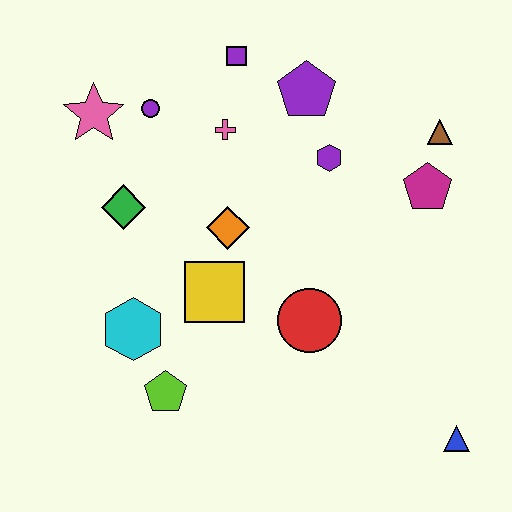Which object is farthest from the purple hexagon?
The blue triangle is farthest from the purple hexagon.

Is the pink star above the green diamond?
Yes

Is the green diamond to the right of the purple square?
No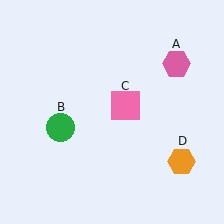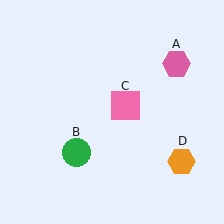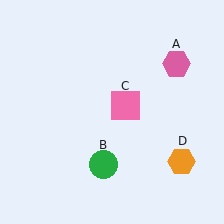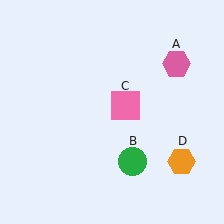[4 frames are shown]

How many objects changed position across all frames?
1 object changed position: green circle (object B).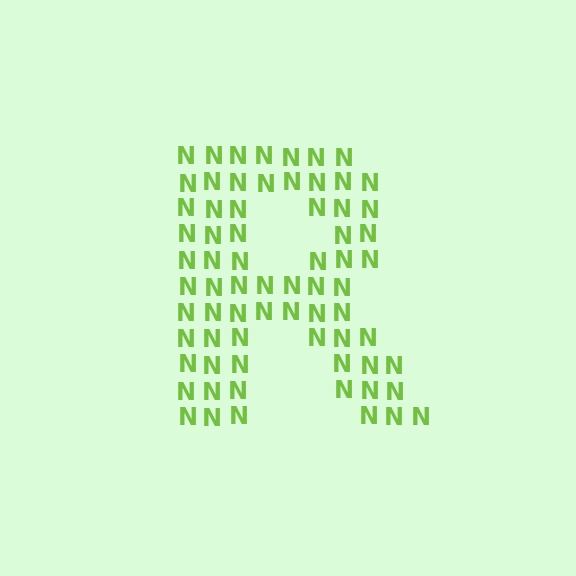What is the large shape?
The large shape is the letter R.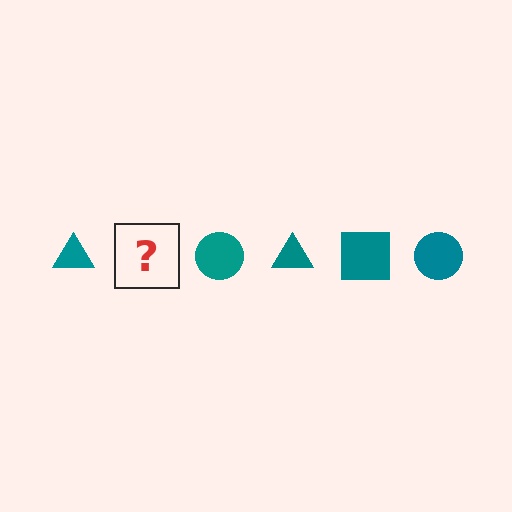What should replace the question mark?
The question mark should be replaced with a teal square.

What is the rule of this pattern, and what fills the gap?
The rule is that the pattern cycles through triangle, square, circle shapes in teal. The gap should be filled with a teal square.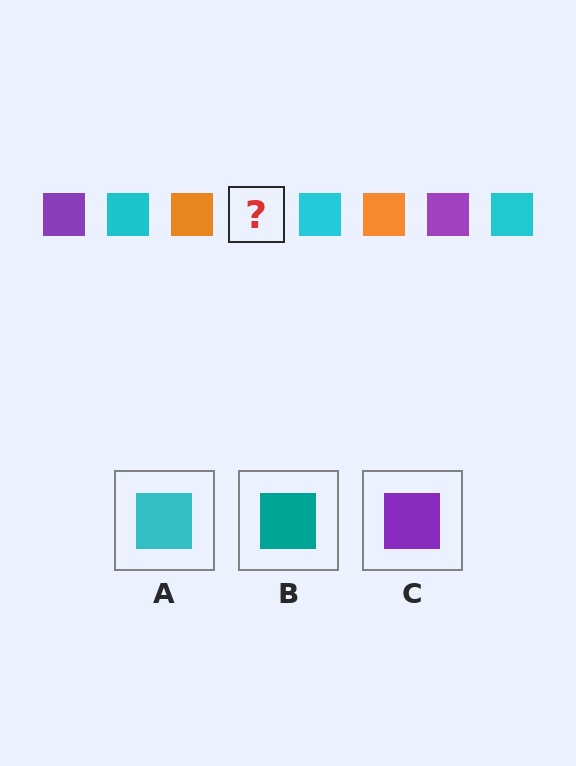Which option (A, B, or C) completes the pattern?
C.